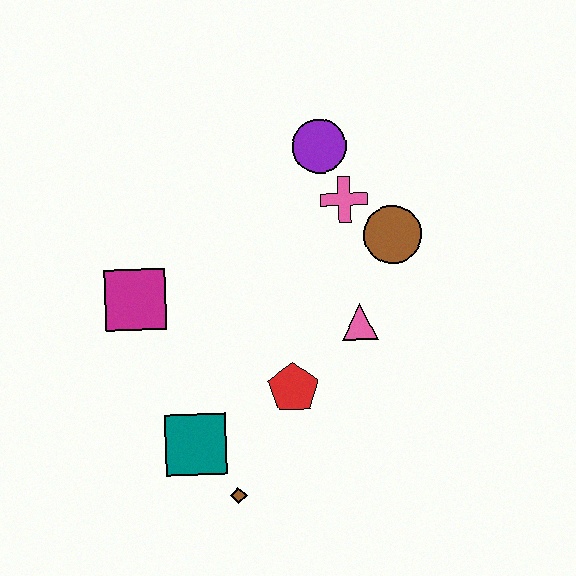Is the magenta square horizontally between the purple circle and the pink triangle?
No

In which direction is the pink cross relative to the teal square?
The pink cross is above the teal square.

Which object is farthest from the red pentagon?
The purple circle is farthest from the red pentagon.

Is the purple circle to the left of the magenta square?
No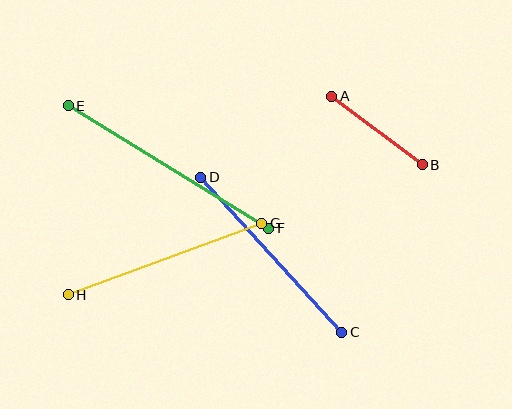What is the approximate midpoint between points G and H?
The midpoint is at approximately (165, 259) pixels.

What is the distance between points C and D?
The distance is approximately 210 pixels.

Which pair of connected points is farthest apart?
Points E and F are farthest apart.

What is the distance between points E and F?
The distance is approximately 235 pixels.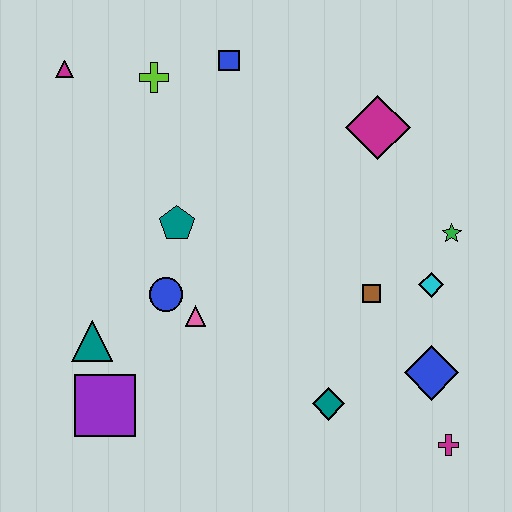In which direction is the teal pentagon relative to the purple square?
The teal pentagon is above the purple square.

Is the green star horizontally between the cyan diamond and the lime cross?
No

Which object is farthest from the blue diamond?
The magenta triangle is farthest from the blue diamond.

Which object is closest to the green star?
The cyan diamond is closest to the green star.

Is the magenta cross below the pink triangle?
Yes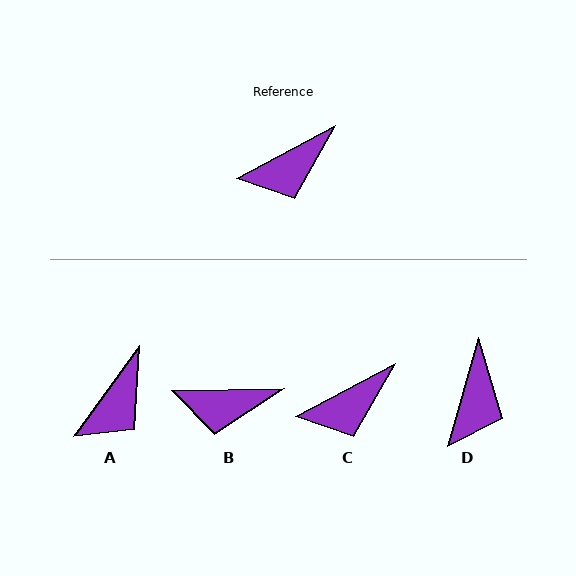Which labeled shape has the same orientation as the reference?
C.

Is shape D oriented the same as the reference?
No, it is off by about 46 degrees.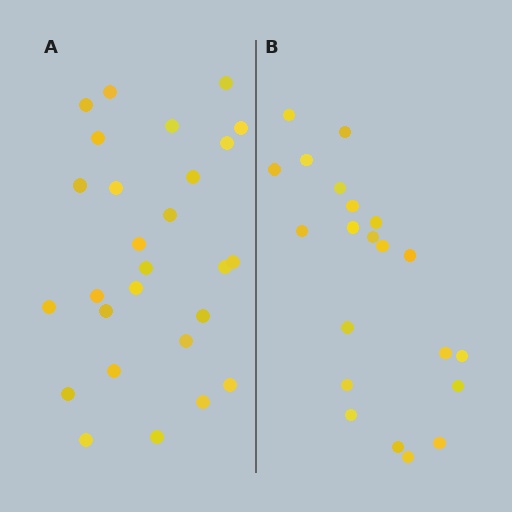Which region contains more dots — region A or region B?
Region A (the left region) has more dots.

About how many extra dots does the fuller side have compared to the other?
Region A has about 6 more dots than region B.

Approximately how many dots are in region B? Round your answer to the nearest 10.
About 20 dots. (The exact count is 21, which rounds to 20.)